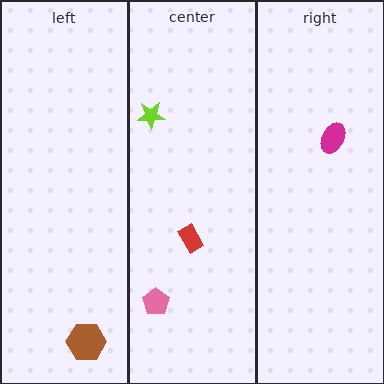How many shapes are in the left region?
1.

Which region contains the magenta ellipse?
The right region.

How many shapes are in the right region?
1.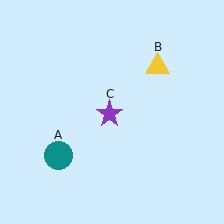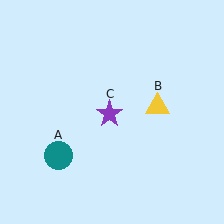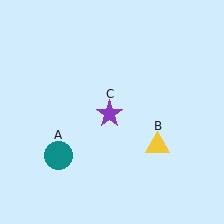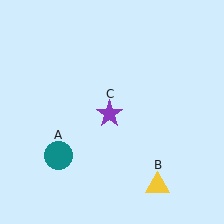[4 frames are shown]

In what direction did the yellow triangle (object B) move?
The yellow triangle (object B) moved down.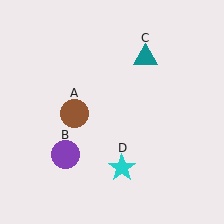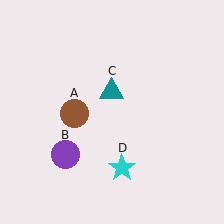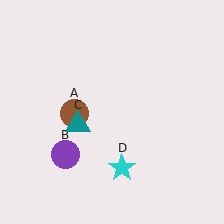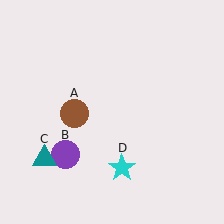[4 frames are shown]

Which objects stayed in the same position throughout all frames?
Brown circle (object A) and purple circle (object B) and cyan star (object D) remained stationary.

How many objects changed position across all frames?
1 object changed position: teal triangle (object C).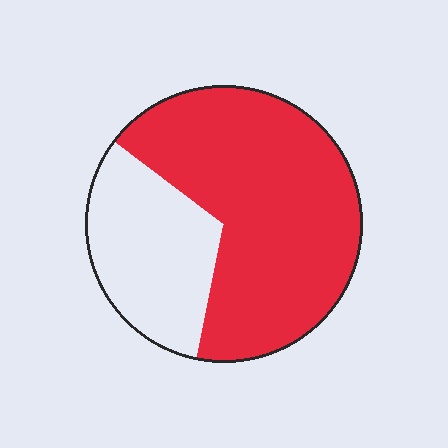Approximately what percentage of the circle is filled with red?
Approximately 70%.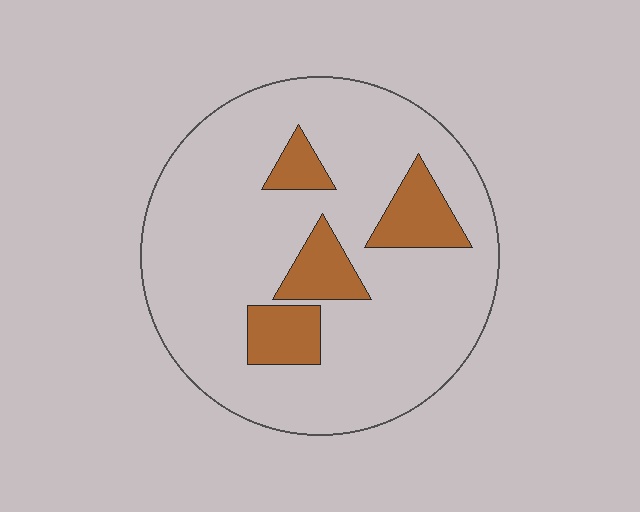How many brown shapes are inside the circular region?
4.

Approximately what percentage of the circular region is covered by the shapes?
Approximately 15%.